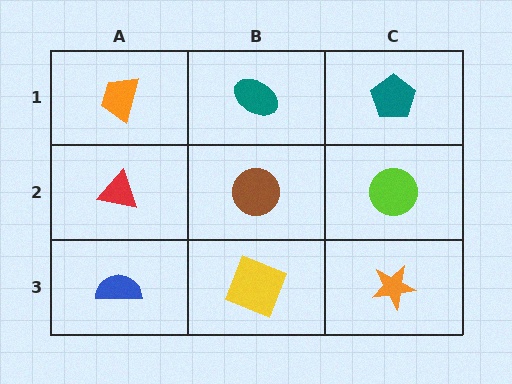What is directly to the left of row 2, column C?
A brown circle.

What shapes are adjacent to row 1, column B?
A brown circle (row 2, column B), an orange trapezoid (row 1, column A), a teal pentagon (row 1, column C).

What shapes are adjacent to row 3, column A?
A red triangle (row 2, column A), a yellow square (row 3, column B).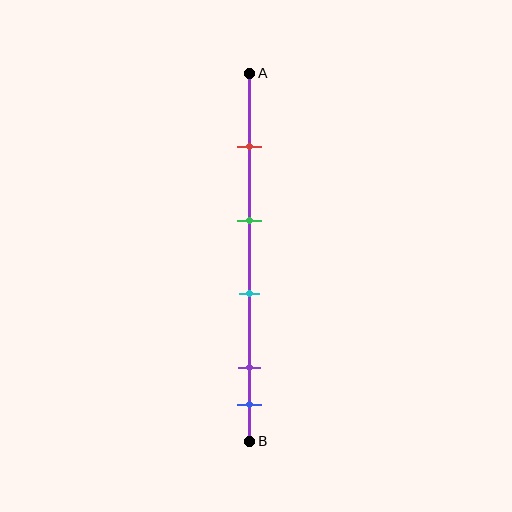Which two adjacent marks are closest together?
The purple and blue marks are the closest adjacent pair.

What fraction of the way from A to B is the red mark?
The red mark is approximately 20% (0.2) of the way from A to B.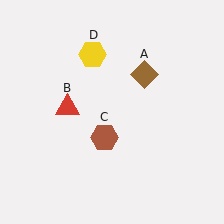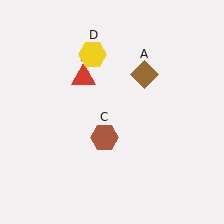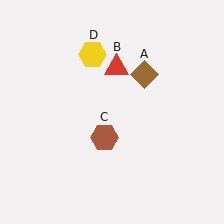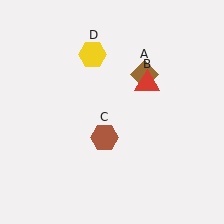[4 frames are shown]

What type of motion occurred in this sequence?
The red triangle (object B) rotated clockwise around the center of the scene.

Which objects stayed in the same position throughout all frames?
Brown diamond (object A) and brown hexagon (object C) and yellow hexagon (object D) remained stationary.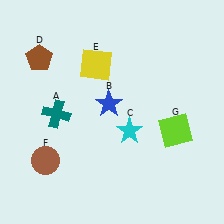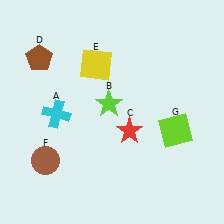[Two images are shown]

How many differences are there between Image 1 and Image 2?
There are 3 differences between the two images.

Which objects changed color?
A changed from teal to cyan. B changed from blue to lime. C changed from cyan to red.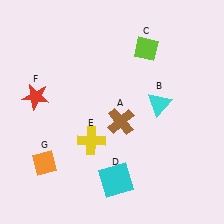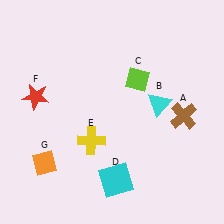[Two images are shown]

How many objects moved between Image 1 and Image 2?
2 objects moved between the two images.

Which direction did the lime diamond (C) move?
The lime diamond (C) moved down.